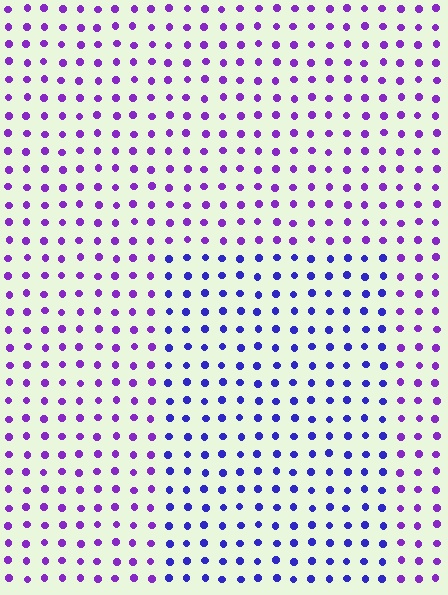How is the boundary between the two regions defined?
The boundary is defined purely by a slight shift in hue (about 34 degrees). Spacing, size, and orientation are identical on both sides.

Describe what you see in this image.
The image is filled with small purple elements in a uniform arrangement. A rectangle-shaped region is visible where the elements are tinted to a slightly different hue, forming a subtle color boundary.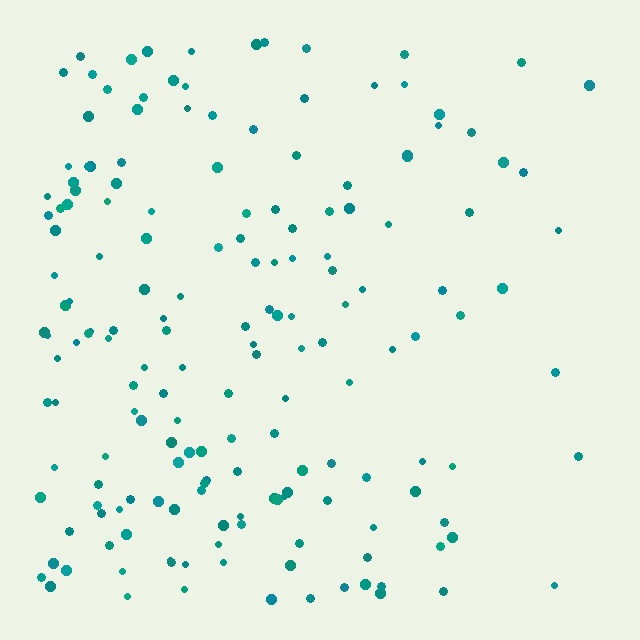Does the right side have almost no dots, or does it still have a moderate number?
Still a moderate number, just noticeably fewer than the left.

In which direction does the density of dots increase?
From right to left, with the left side densest.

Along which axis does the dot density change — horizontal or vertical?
Horizontal.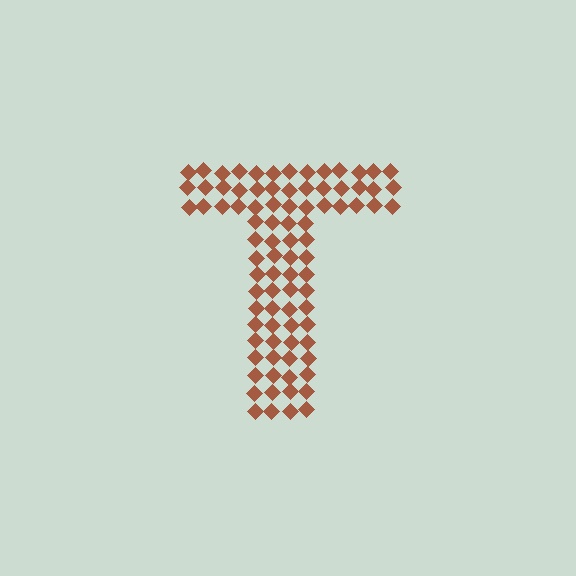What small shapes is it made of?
It is made of small diamonds.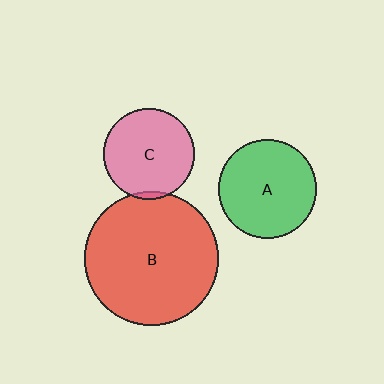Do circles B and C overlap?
Yes.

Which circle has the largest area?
Circle B (red).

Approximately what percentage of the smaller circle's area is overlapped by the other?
Approximately 5%.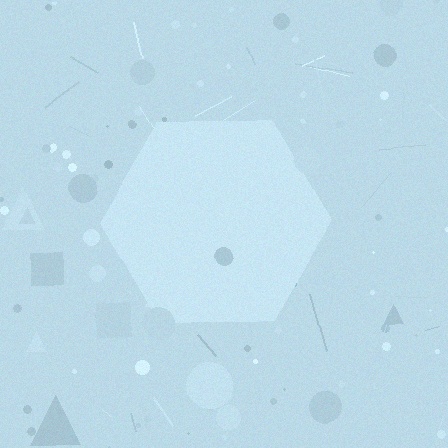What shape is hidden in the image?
A hexagon is hidden in the image.